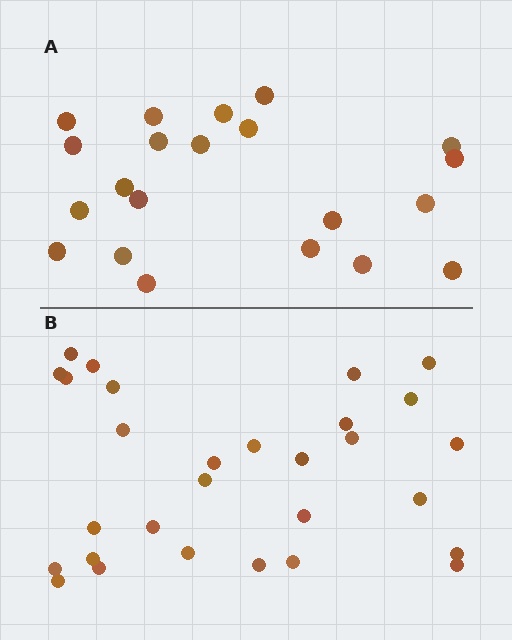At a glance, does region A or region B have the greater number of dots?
Region B (the bottom region) has more dots.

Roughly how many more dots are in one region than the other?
Region B has roughly 8 or so more dots than region A.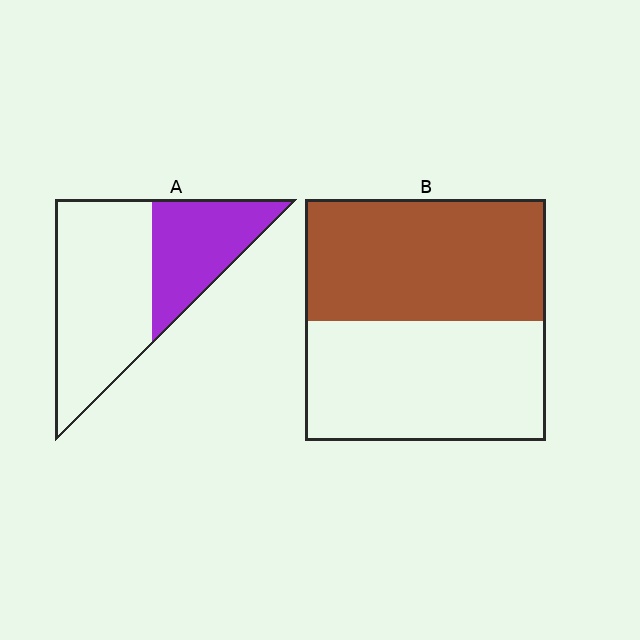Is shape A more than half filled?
No.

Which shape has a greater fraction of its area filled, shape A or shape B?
Shape B.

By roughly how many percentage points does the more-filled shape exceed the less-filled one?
By roughly 15 percentage points (B over A).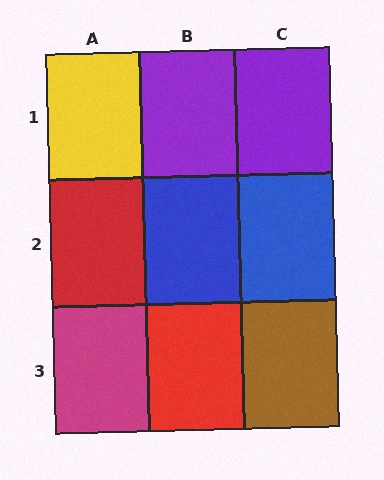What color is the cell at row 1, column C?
Purple.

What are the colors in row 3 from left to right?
Magenta, red, brown.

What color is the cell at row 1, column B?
Purple.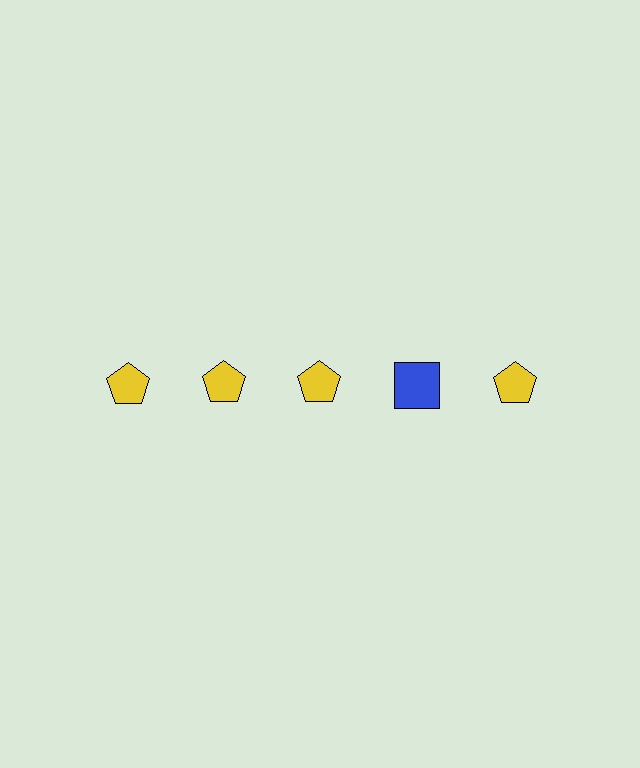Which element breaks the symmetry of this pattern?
The blue square in the top row, second from right column breaks the symmetry. All other shapes are yellow pentagons.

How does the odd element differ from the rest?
It differs in both color (blue instead of yellow) and shape (square instead of pentagon).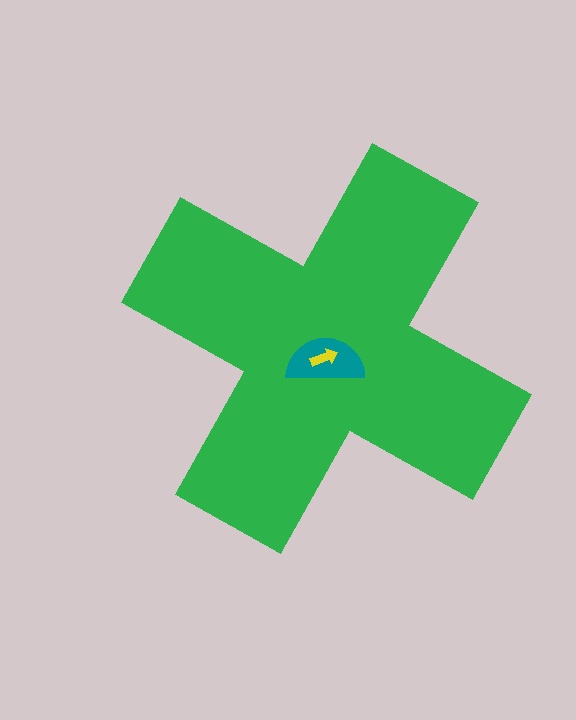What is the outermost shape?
The green cross.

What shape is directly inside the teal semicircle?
The yellow arrow.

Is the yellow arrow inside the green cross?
Yes.